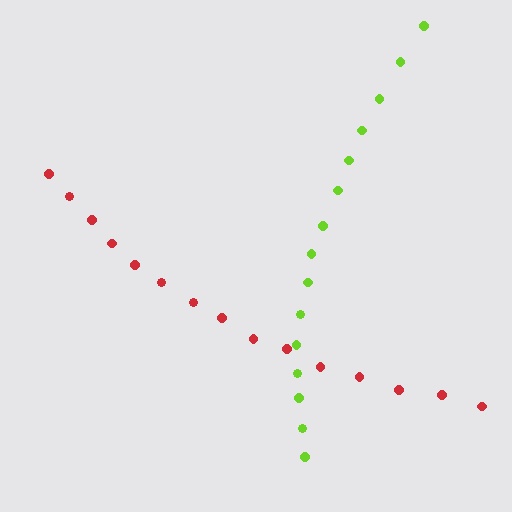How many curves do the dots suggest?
There are 2 distinct paths.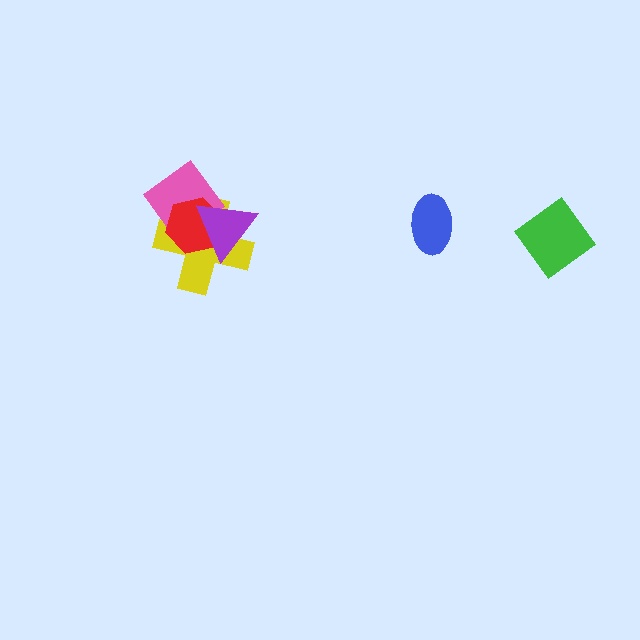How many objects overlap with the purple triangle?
3 objects overlap with the purple triangle.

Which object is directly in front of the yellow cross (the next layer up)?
The pink diamond is directly in front of the yellow cross.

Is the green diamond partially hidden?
No, no other shape covers it.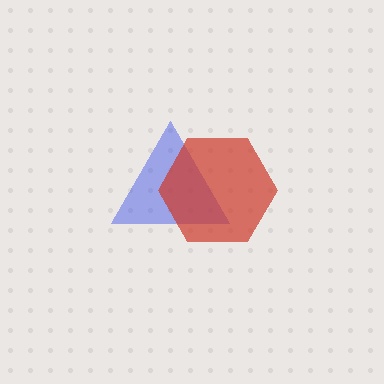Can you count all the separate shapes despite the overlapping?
Yes, there are 2 separate shapes.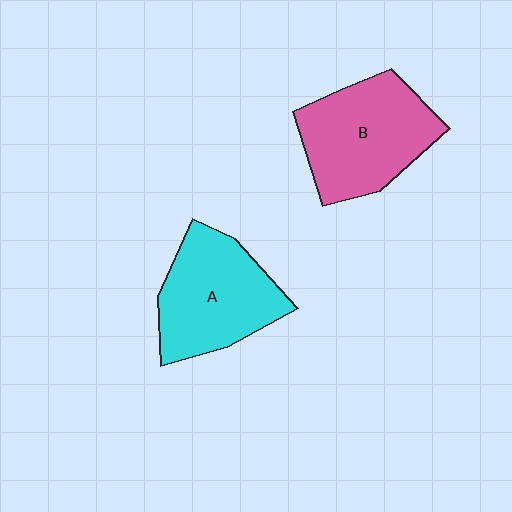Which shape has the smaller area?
Shape A (cyan).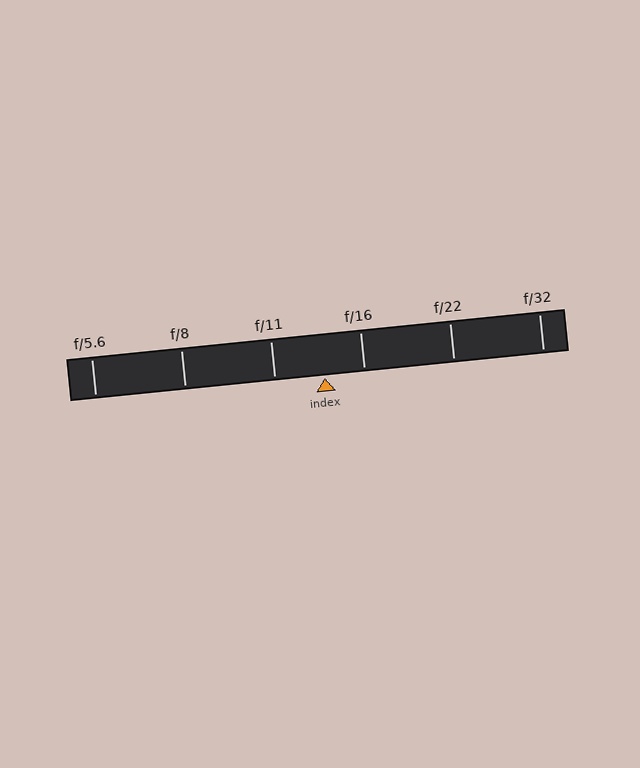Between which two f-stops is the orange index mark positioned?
The index mark is between f/11 and f/16.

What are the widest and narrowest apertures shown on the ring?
The widest aperture shown is f/5.6 and the narrowest is f/32.